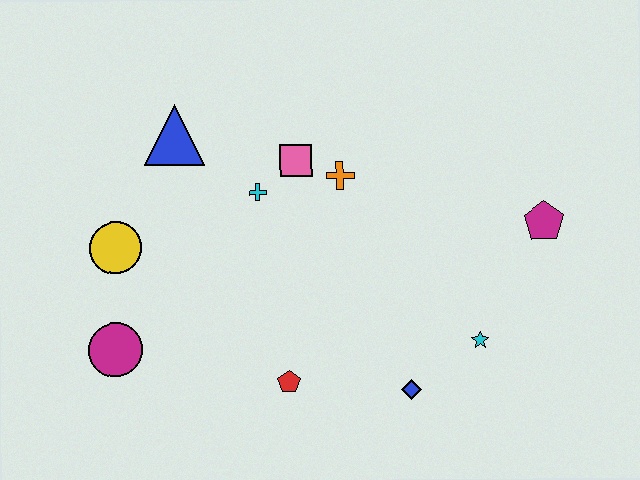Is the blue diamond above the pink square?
No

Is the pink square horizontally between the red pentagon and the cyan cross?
No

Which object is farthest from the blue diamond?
The blue triangle is farthest from the blue diamond.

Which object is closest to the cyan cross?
The pink square is closest to the cyan cross.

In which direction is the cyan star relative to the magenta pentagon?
The cyan star is below the magenta pentagon.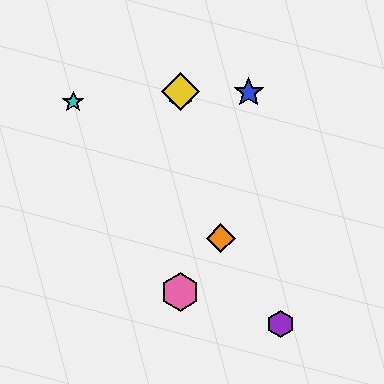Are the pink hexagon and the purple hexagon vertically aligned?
No, the pink hexagon is at x≈180 and the purple hexagon is at x≈280.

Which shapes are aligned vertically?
The red hexagon, the green diamond, the yellow diamond, the pink hexagon are aligned vertically.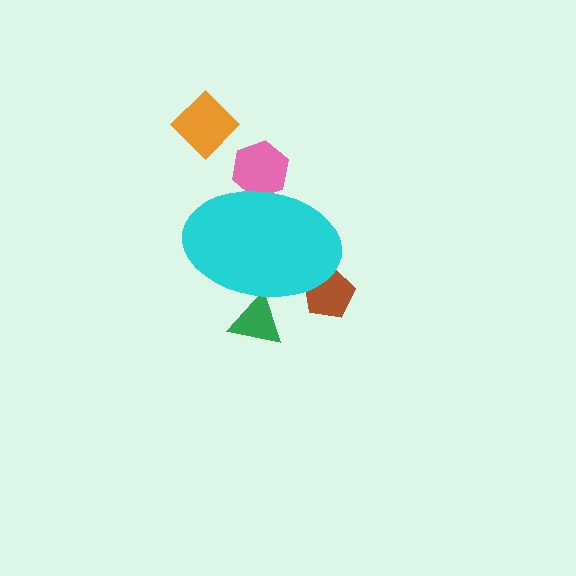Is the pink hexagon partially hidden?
Yes, the pink hexagon is partially hidden behind the cyan ellipse.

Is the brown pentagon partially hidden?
Yes, the brown pentagon is partially hidden behind the cyan ellipse.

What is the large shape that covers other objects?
A cyan ellipse.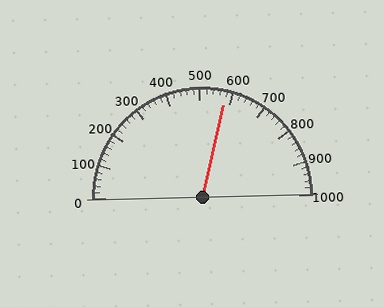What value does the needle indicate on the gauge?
The needle indicates approximately 580.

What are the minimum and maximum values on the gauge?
The gauge ranges from 0 to 1000.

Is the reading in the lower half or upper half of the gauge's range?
The reading is in the upper half of the range (0 to 1000).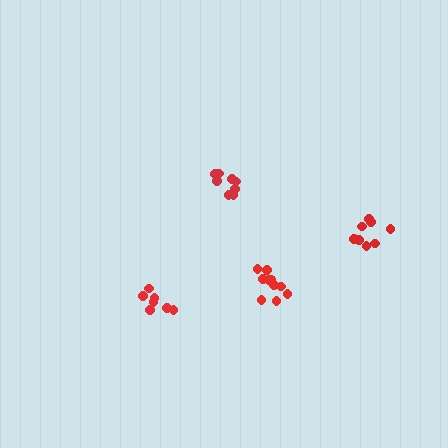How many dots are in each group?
Group 1: 7 dots, Group 2: 10 dots, Group 3: 8 dots, Group 4: 8 dots (33 total).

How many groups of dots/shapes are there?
There are 4 groups.